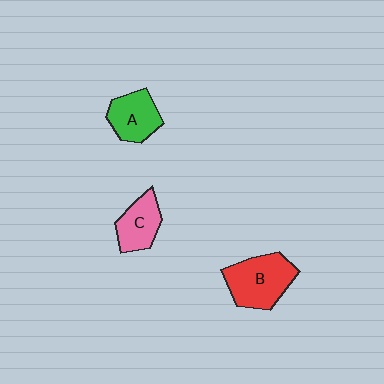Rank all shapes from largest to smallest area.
From largest to smallest: B (red), A (green), C (pink).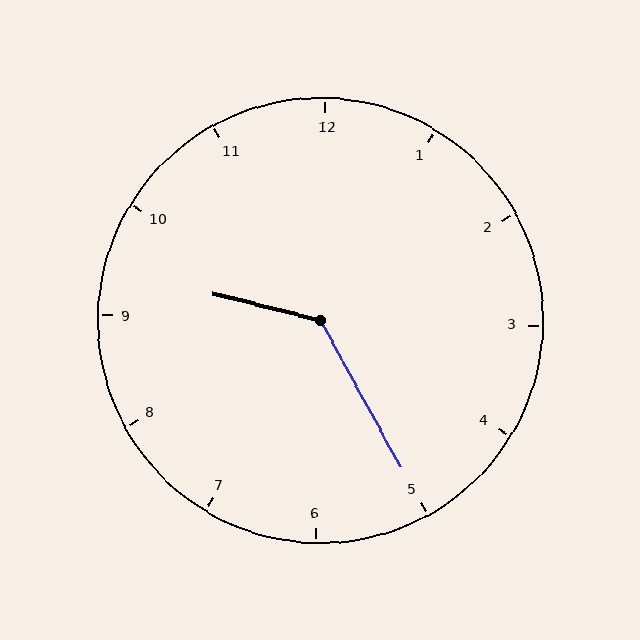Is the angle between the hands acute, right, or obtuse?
It is obtuse.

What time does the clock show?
9:25.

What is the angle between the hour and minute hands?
Approximately 132 degrees.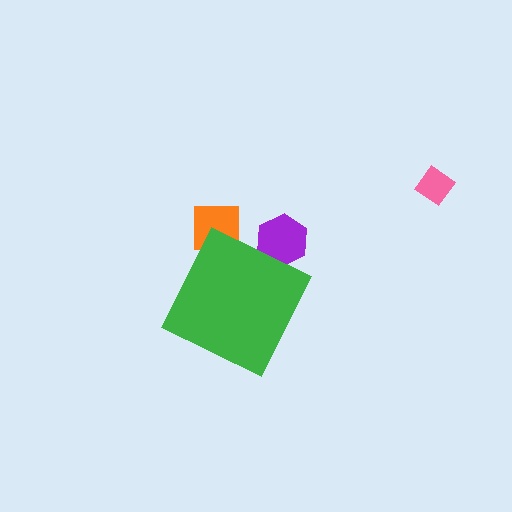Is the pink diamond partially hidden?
No, the pink diamond is fully visible.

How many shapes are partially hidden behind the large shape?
2 shapes are partially hidden.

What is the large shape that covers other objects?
A green diamond.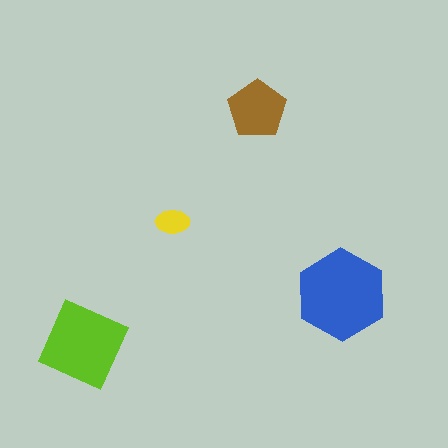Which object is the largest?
The blue hexagon.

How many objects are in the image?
There are 4 objects in the image.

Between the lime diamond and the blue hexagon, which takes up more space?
The blue hexagon.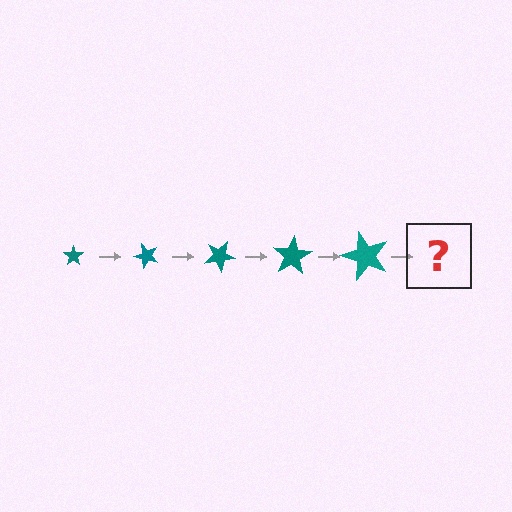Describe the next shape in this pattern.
It should be a star, larger than the previous one and rotated 250 degrees from the start.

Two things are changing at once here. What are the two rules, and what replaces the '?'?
The two rules are that the star grows larger each step and it rotates 50 degrees each step. The '?' should be a star, larger than the previous one and rotated 250 degrees from the start.